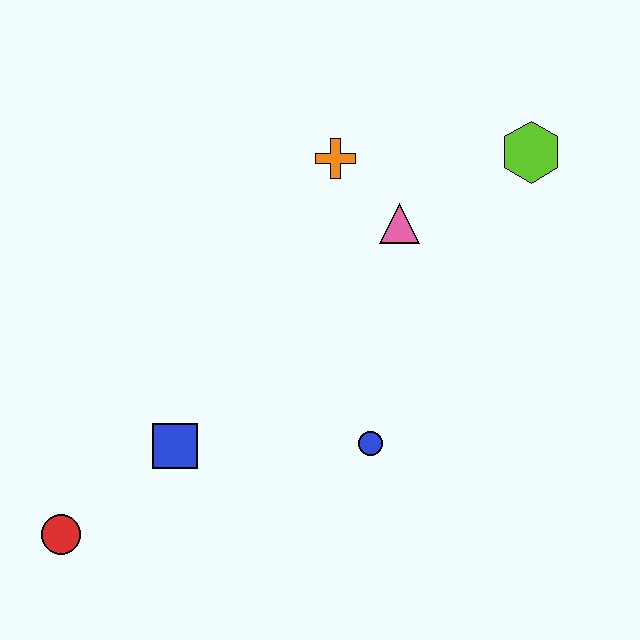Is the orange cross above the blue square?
Yes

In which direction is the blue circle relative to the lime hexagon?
The blue circle is below the lime hexagon.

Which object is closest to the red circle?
The blue square is closest to the red circle.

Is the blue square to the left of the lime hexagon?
Yes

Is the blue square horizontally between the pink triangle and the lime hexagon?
No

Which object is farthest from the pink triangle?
The red circle is farthest from the pink triangle.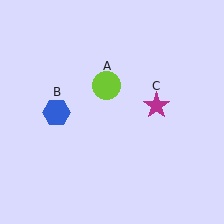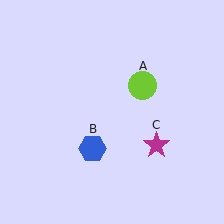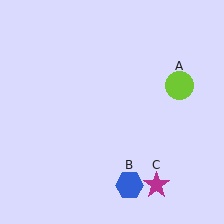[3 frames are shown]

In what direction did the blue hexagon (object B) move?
The blue hexagon (object B) moved down and to the right.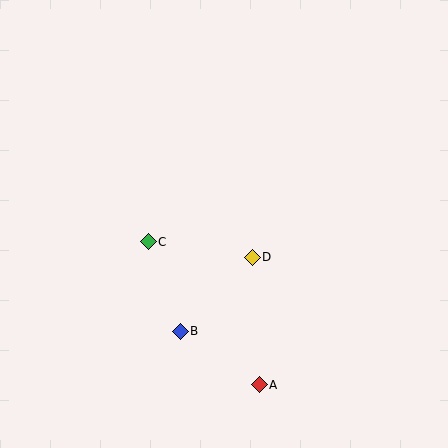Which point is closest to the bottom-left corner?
Point B is closest to the bottom-left corner.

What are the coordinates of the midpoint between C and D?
The midpoint between C and D is at (200, 250).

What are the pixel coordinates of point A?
Point A is at (259, 385).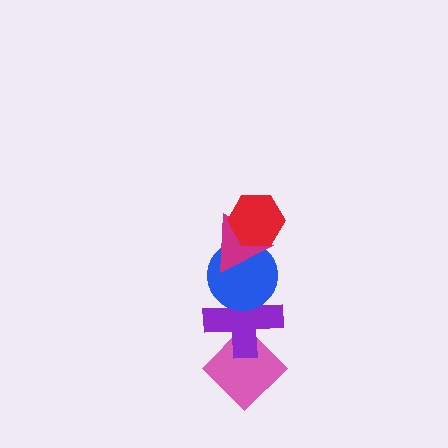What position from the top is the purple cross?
The purple cross is 4th from the top.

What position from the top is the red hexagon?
The red hexagon is 1st from the top.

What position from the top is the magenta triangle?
The magenta triangle is 2nd from the top.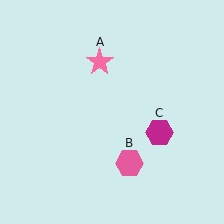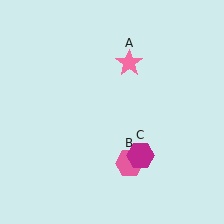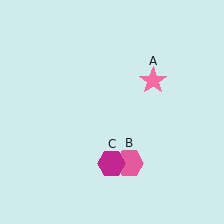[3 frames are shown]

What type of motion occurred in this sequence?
The pink star (object A), magenta hexagon (object C) rotated clockwise around the center of the scene.